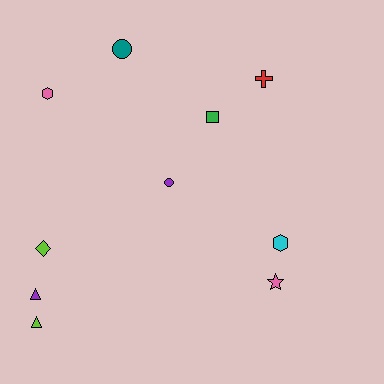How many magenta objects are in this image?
There are no magenta objects.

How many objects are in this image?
There are 10 objects.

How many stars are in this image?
There is 1 star.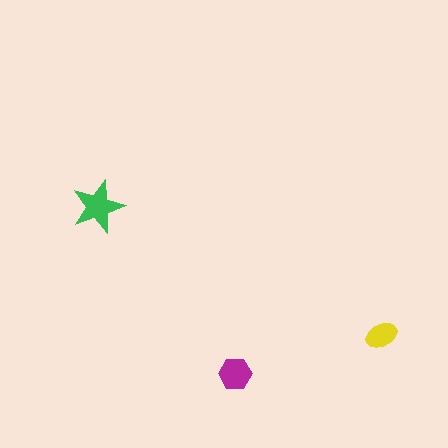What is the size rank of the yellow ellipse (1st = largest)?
3rd.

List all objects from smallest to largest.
The yellow ellipse, the magenta hexagon, the green star.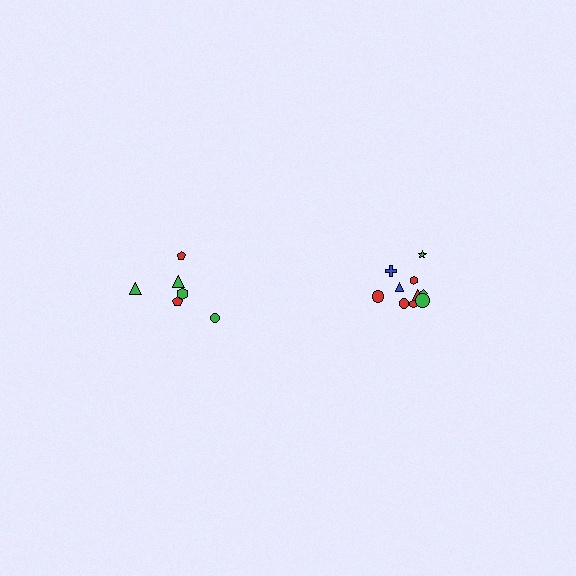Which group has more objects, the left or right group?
The right group.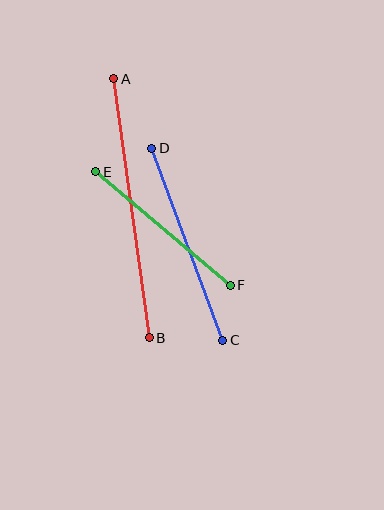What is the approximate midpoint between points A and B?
The midpoint is at approximately (131, 208) pixels.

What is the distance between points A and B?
The distance is approximately 261 pixels.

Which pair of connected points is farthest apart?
Points A and B are farthest apart.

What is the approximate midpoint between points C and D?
The midpoint is at approximately (187, 244) pixels.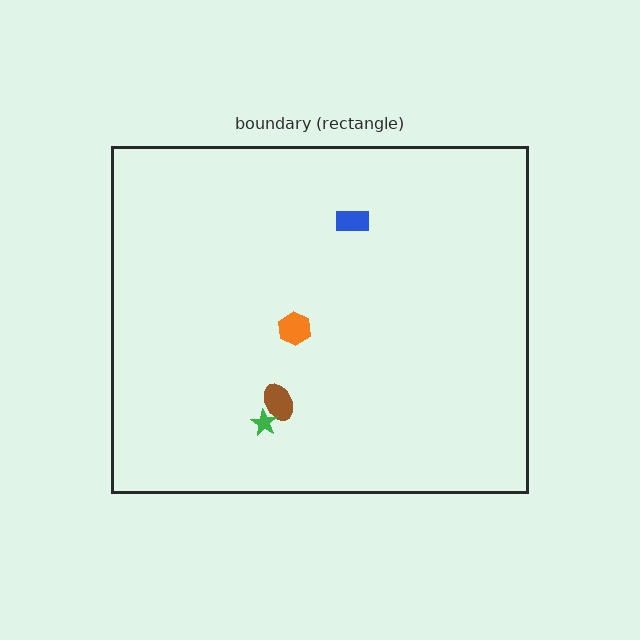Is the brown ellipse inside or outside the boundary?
Inside.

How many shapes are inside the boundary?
4 inside, 0 outside.